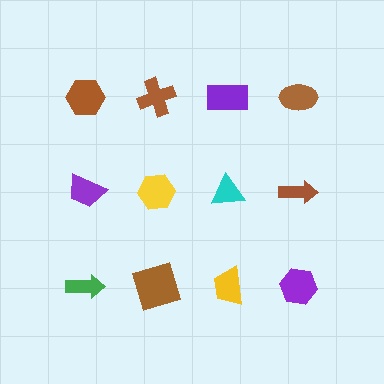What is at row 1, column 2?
A brown cross.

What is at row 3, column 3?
A yellow trapezoid.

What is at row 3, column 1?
A green arrow.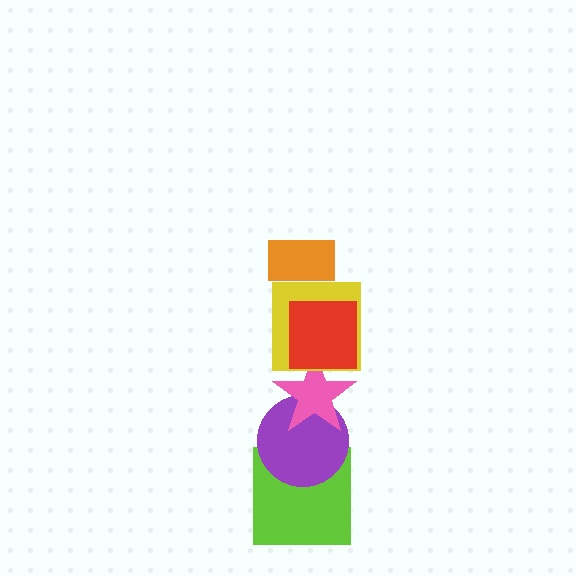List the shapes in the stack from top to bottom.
From top to bottom: the orange rectangle, the red square, the yellow square, the pink star, the purple circle, the lime square.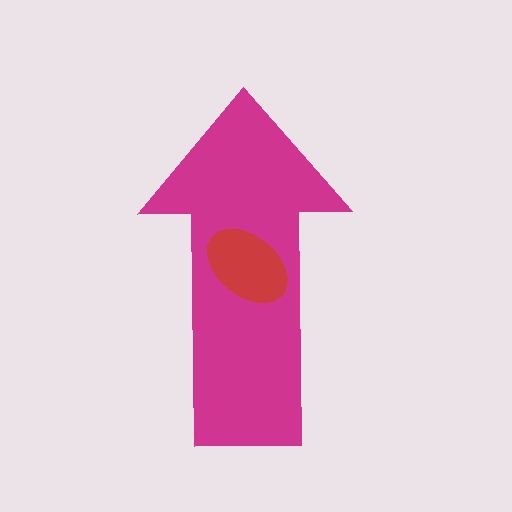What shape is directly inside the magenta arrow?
The red ellipse.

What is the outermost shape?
The magenta arrow.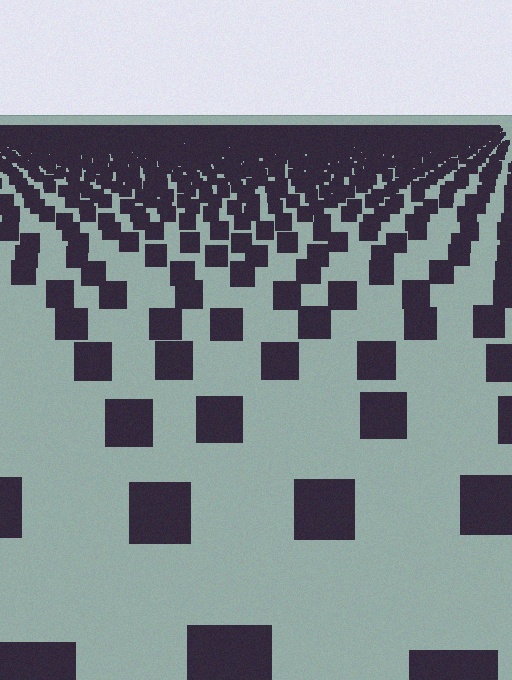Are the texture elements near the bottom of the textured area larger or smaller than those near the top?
Larger. Near the bottom, elements are closer to the viewer and appear at a bigger on-screen size.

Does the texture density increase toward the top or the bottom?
Density increases toward the top.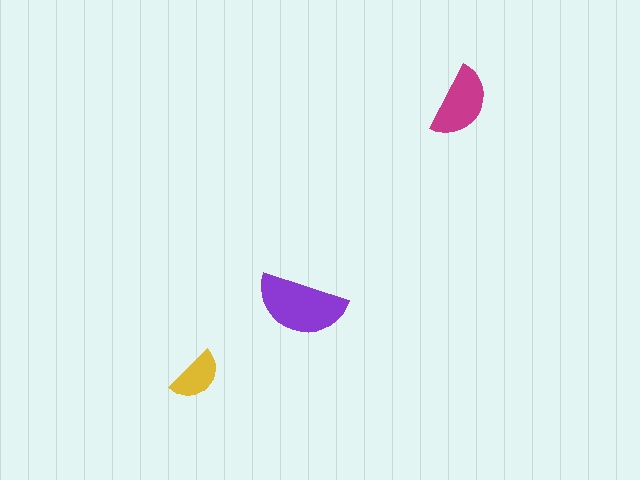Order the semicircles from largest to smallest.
the purple one, the magenta one, the yellow one.